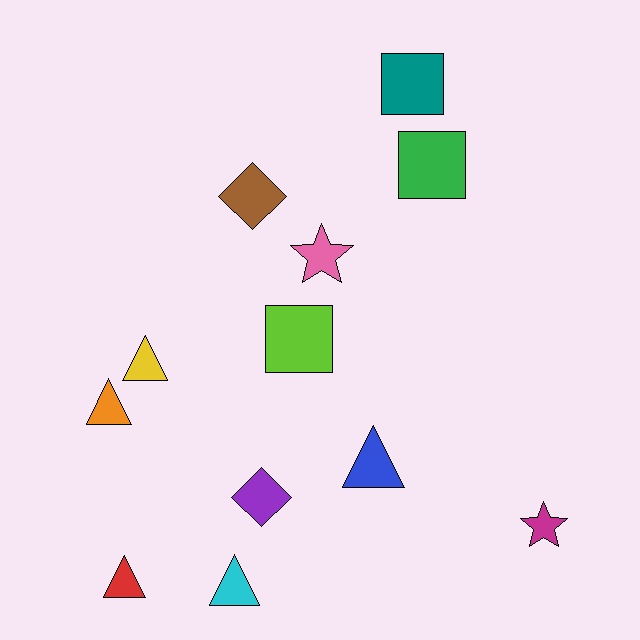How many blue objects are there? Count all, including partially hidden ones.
There is 1 blue object.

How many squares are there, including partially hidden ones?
There are 3 squares.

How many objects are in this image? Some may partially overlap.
There are 12 objects.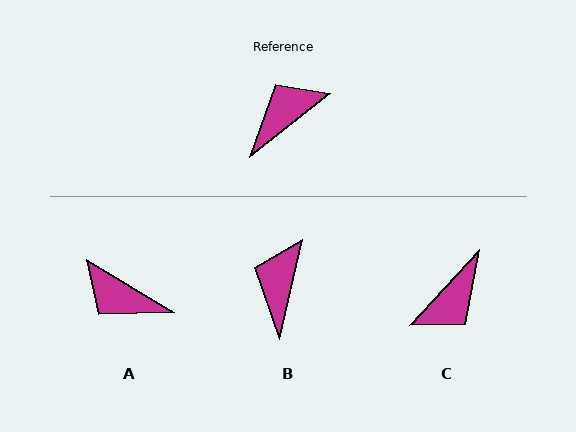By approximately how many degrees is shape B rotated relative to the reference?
Approximately 39 degrees counter-clockwise.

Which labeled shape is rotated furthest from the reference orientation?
C, about 171 degrees away.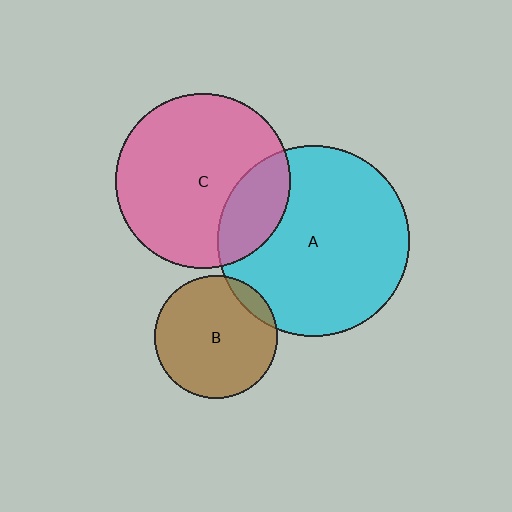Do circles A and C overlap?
Yes.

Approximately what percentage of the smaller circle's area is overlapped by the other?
Approximately 20%.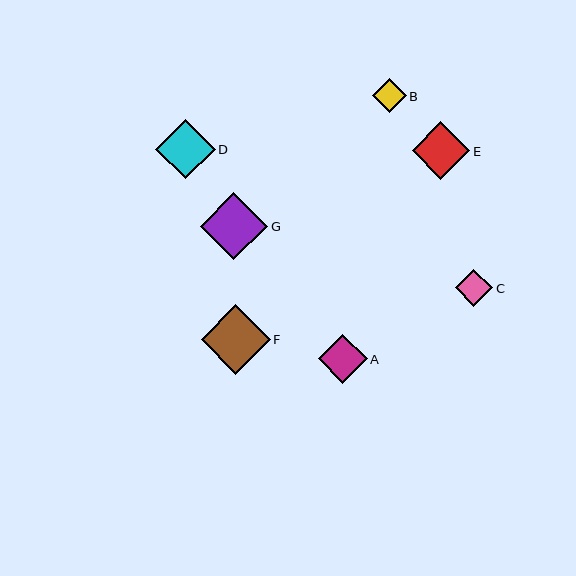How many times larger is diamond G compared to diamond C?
Diamond G is approximately 1.8 times the size of diamond C.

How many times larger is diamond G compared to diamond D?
Diamond G is approximately 1.1 times the size of diamond D.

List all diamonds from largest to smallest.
From largest to smallest: F, G, D, E, A, C, B.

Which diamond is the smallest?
Diamond B is the smallest with a size of approximately 34 pixels.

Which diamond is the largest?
Diamond F is the largest with a size of approximately 69 pixels.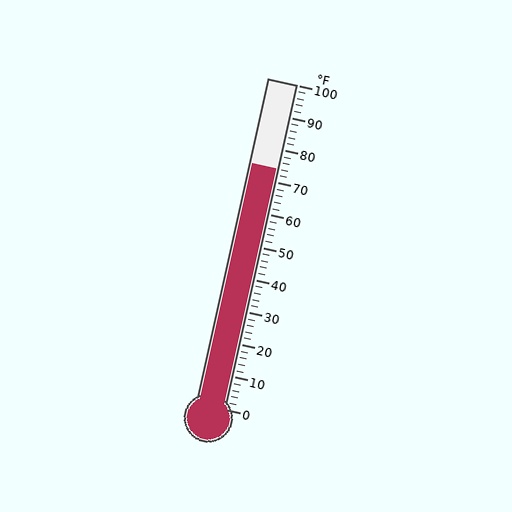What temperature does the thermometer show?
The thermometer shows approximately 74°F.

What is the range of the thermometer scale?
The thermometer scale ranges from 0°F to 100°F.